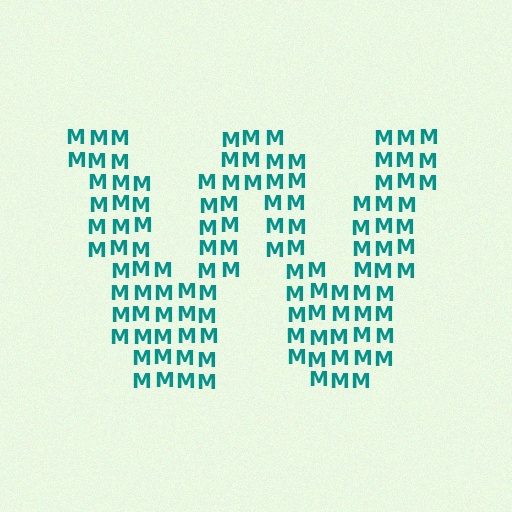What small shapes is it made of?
It is made of small letter M's.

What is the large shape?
The large shape is the letter W.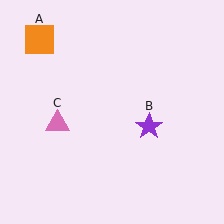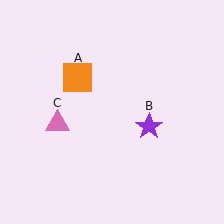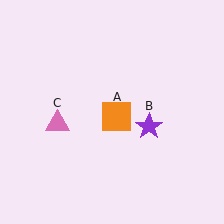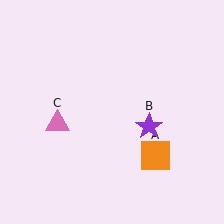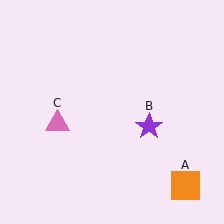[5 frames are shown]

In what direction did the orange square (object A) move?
The orange square (object A) moved down and to the right.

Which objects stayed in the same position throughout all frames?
Purple star (object B) and pink triangle (object C) remained stationary.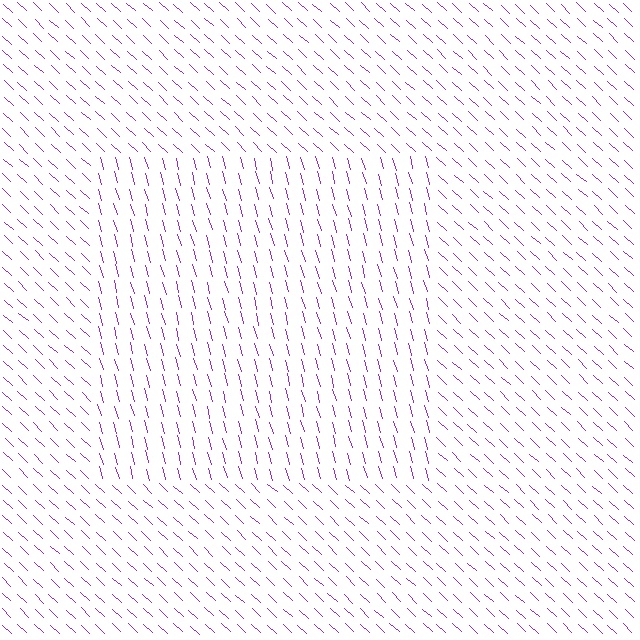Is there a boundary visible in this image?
Yes, there is a texture boundary formed by a change in line orientation.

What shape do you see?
I see a rectangle.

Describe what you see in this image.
The image is filled with small purple line segments. A rectangle region in the image has lines oriented differently from the surrounding lines, creating a visible texture boundary.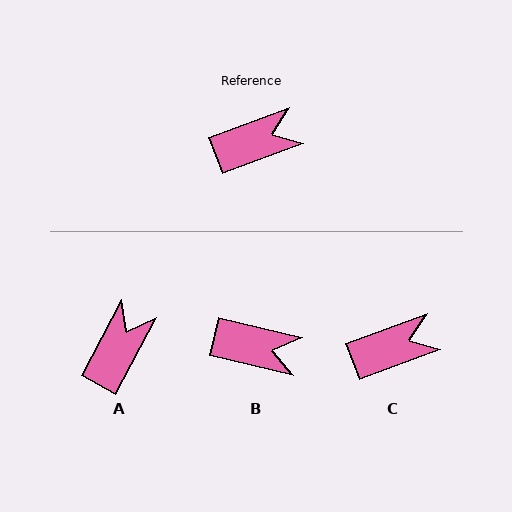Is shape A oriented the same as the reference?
No, it is off by about 42 degrees.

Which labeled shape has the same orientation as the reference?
C.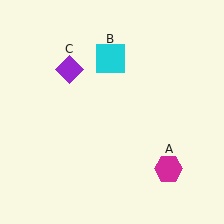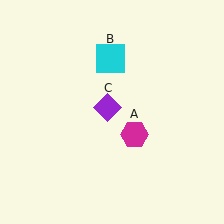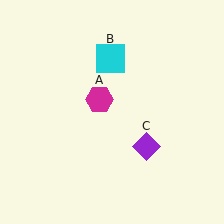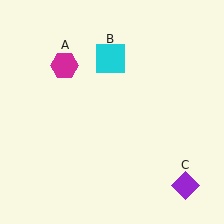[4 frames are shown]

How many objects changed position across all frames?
2 objects changed position: magenta hexagon (object A), purple diamond (object C).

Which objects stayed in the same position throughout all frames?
Cyan square (object B) remained stationary.